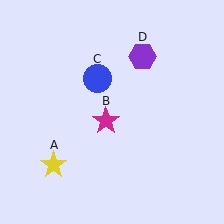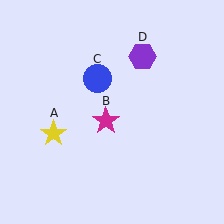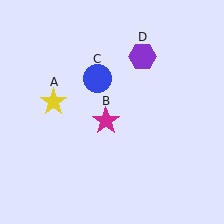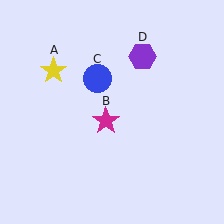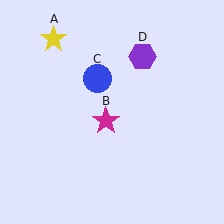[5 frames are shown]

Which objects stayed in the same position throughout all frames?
Magenta star (object B) and blue circle (object C) and purple hexagon (object D) remained stationary.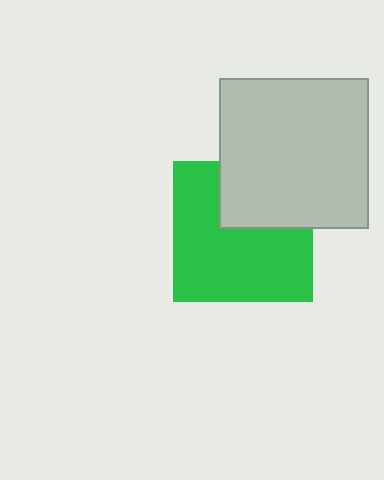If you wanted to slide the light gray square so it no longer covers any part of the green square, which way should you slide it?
Slide it up — that is the most direct way to separate the two shapes.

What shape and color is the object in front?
The object in front is a light gray square.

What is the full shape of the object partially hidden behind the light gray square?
The partially hidden object is a green square.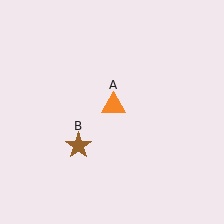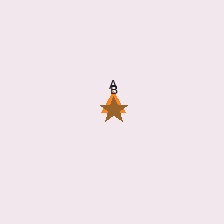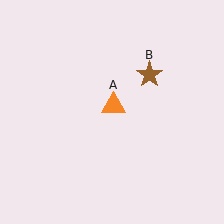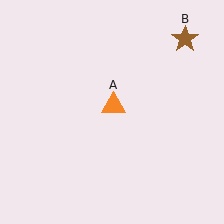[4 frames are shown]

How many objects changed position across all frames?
1 object changed position: brown star (object B).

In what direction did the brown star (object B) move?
The brown star (object B) moved up and to the right.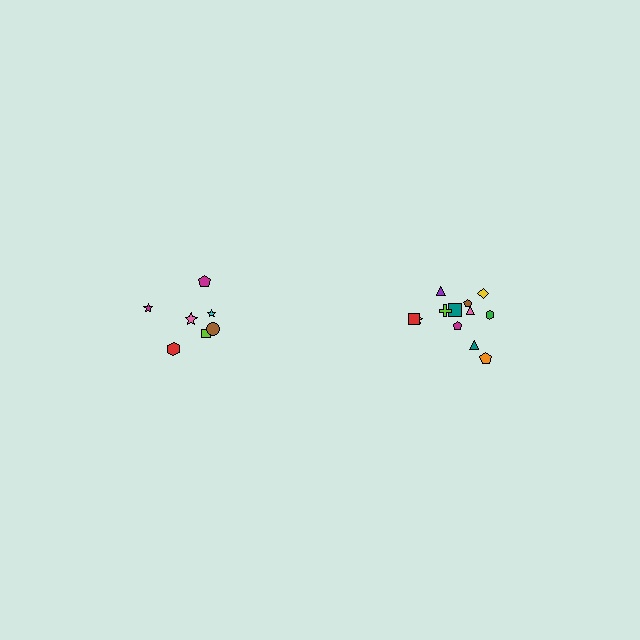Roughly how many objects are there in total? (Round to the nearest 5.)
Roughly 20 objects in total.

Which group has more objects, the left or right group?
The right group.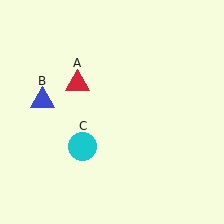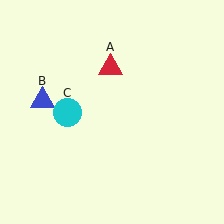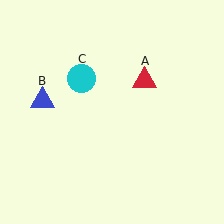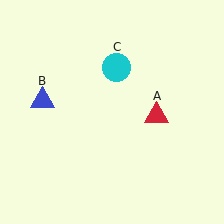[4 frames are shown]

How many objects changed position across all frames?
2 objects changed position: red triangle (object A), cyan circle (object C).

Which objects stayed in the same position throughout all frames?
Blue triangle (object B) remained stationary.